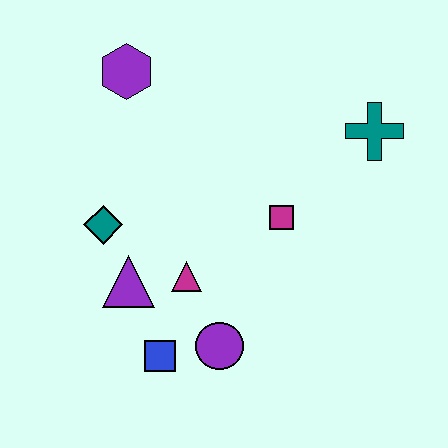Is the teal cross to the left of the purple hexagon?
No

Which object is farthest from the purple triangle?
The teal cross is farthest from the purple triangle.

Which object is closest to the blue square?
The purple circle is closest to the blue square.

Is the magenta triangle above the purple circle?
Yes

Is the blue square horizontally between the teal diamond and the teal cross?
Yes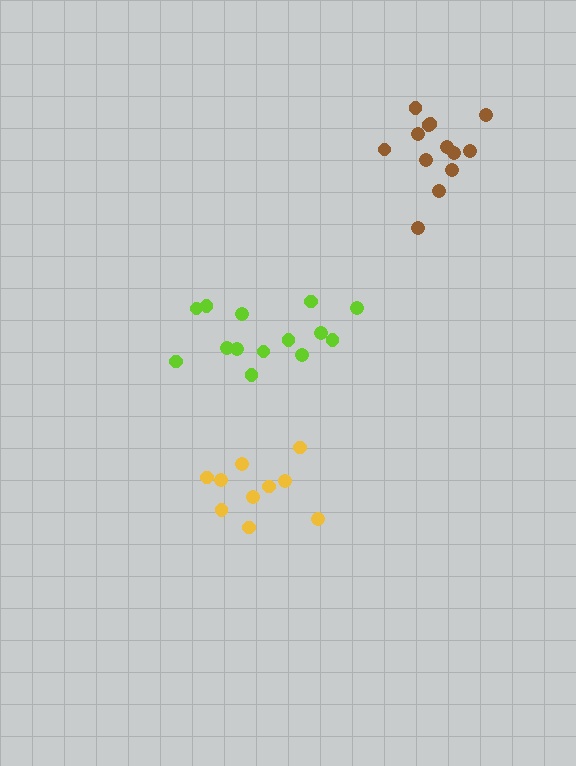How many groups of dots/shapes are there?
There are 3 groups.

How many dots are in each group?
Group 1: 10 dots, Group 2: 14 dots, Group 3: 13 dots (37 total).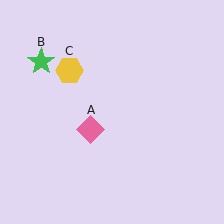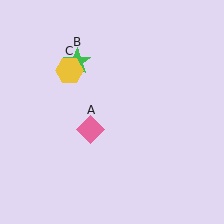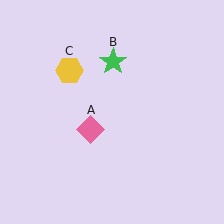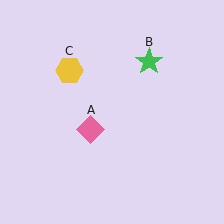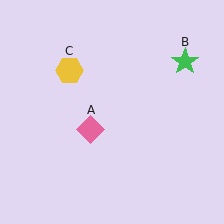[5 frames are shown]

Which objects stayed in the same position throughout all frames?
Pink diamond (object A) and yellow hexagon (object C) remained stationary.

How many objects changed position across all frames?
1 object changed position: green star (object B).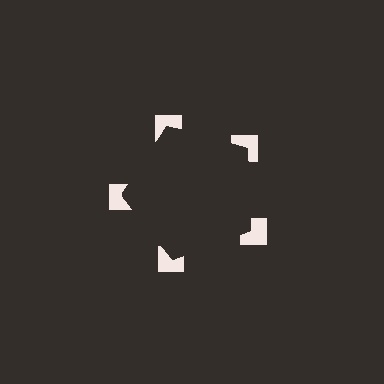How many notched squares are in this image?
There are 5 — one at each vertex of the illusory pentagon.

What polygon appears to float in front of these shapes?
An illusory pentagon — its edges are inferred from the aligned wedge cuts in the notched squares, not physically drawn.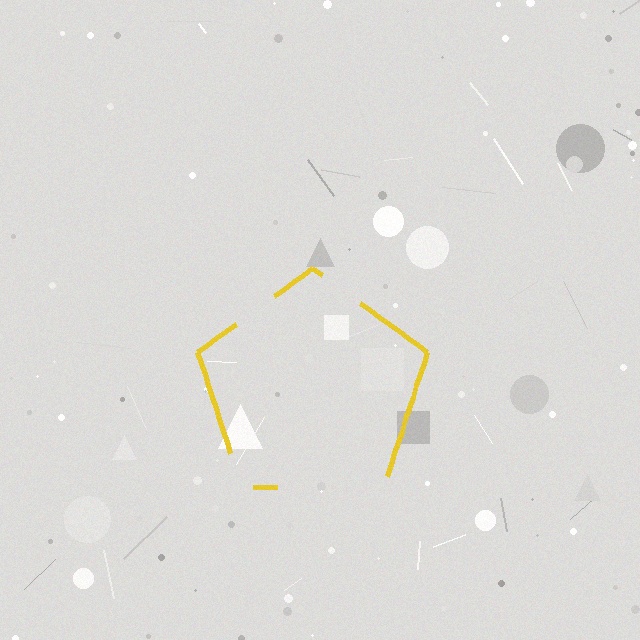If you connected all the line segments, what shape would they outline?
They would outline a pentagon.